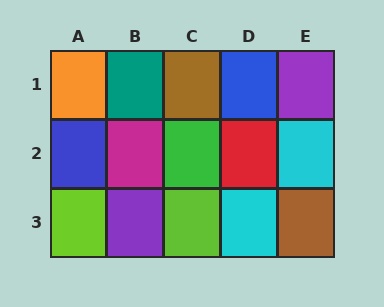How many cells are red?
1 cell is red.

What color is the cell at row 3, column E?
Brown.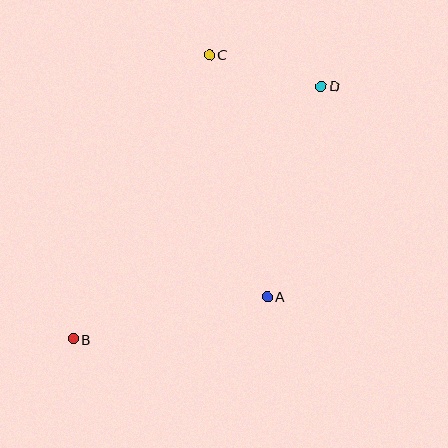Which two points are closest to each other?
Points C and D are closest to each other.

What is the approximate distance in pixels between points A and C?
The distance between A and C is approximately 248 pixels.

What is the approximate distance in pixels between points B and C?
The distance between B and C is approximately 315 pixels.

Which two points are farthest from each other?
Points B and D are farthest from each other.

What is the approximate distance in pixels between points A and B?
The distance between A and B is approximately 198 pixels.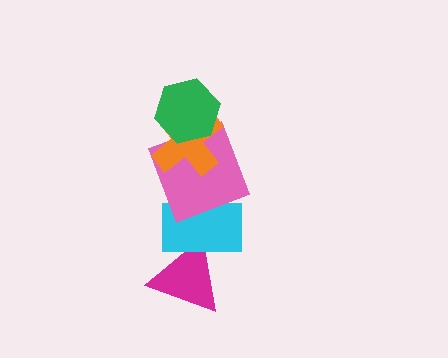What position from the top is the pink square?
The pink square is 3rd from the top.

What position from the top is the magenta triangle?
The magenta triangle is 5th from the top.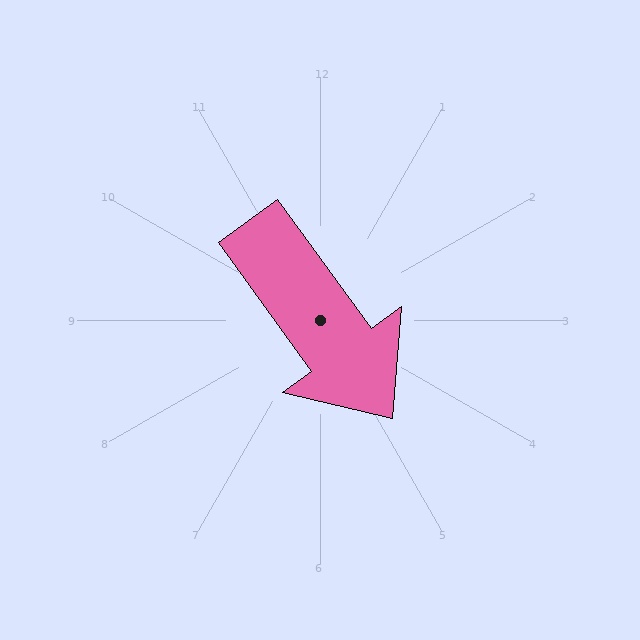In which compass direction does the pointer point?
Southeast.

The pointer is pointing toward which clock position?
Roughly 5 o'clock.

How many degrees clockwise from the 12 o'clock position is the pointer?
Approximately 144 degrees.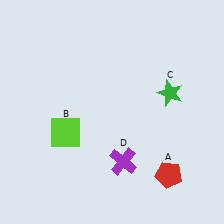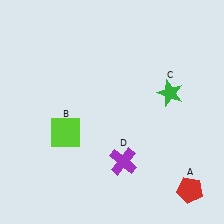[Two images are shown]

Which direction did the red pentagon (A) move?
The red pentagon (A) moved right.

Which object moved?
The red pentagon (A) moved right.